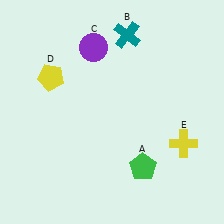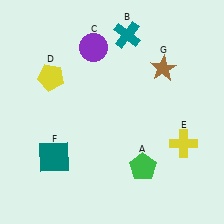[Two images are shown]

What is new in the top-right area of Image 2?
A brown star (G) was added in the top-right area of Image 2.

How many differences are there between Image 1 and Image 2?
There are 2 differences between the two images.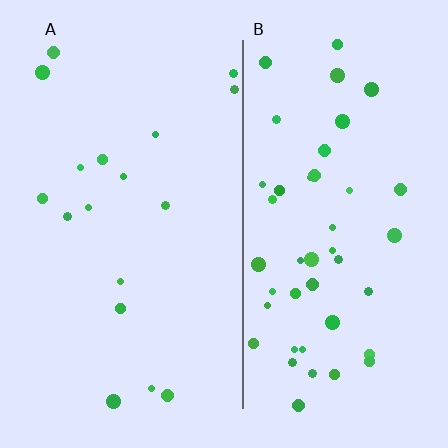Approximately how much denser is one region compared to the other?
Approximately 2.6× — region B over region A.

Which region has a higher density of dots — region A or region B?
B (the right).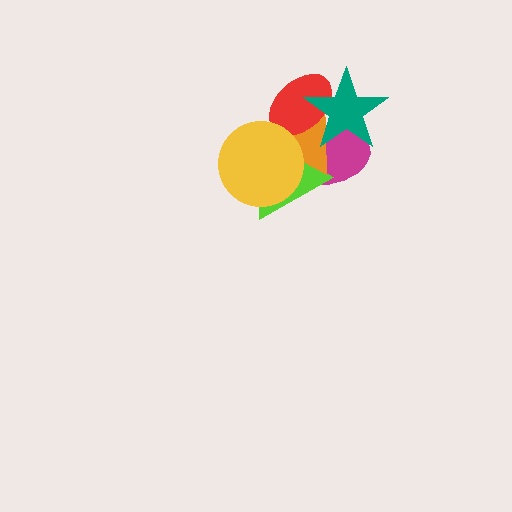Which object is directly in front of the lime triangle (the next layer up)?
The orange triangle is directly in front of the lime triangle.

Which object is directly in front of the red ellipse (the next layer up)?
The teal star is directly in front of the red ellipse.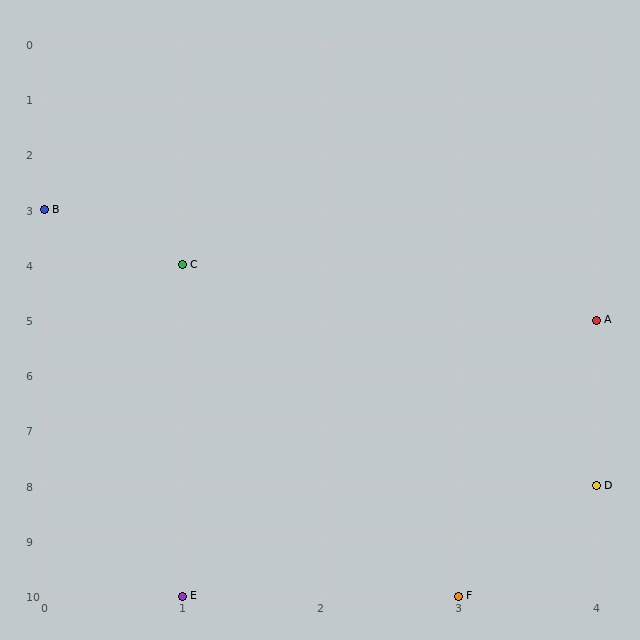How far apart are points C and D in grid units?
Points C and D are 3 columns and 4 rows apart (about 5.0 grid units diagonally).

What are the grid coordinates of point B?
Point B is at grid coordinates (0, 3).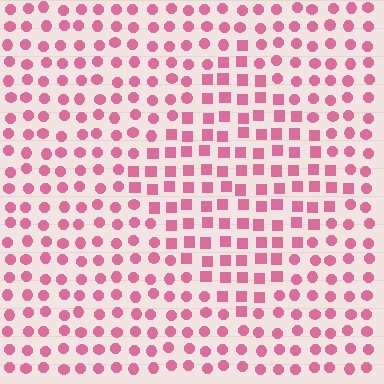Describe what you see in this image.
The image is filled with small pink elements arranged in a uniform grid. A diamond-shaped region contains squares, while the surrounding area contains circles. The boundary is defined purely by the change in element shape.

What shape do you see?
I see a diamond.